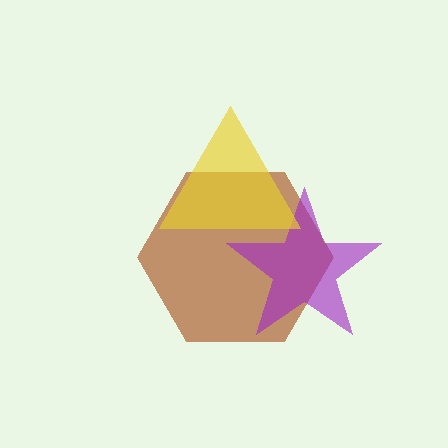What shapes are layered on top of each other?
The layered shapes are: a brown hexagon, a purple star, a yellow triangle.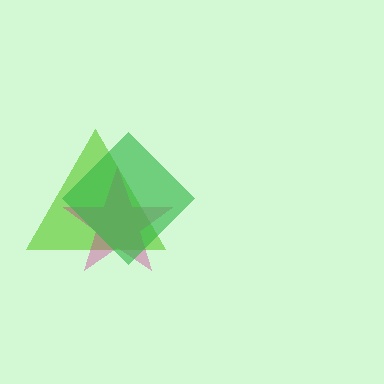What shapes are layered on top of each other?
The layered shapes are: a lime triangle, a magenta star, a green diamond.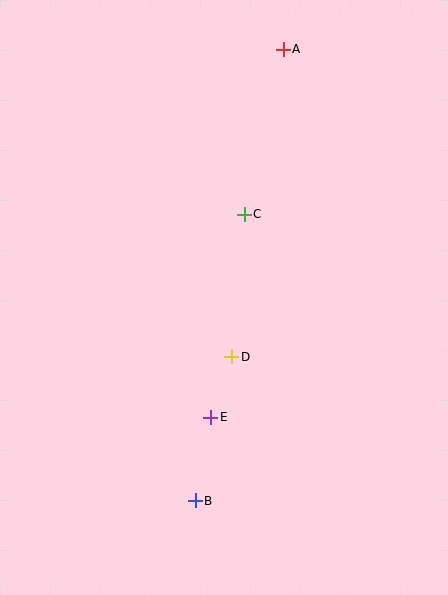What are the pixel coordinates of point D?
Point D is at (231, 357).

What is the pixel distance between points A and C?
The distance between A and C is 170 pixels.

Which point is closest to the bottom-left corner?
Point B is closest to the bottom-left corner.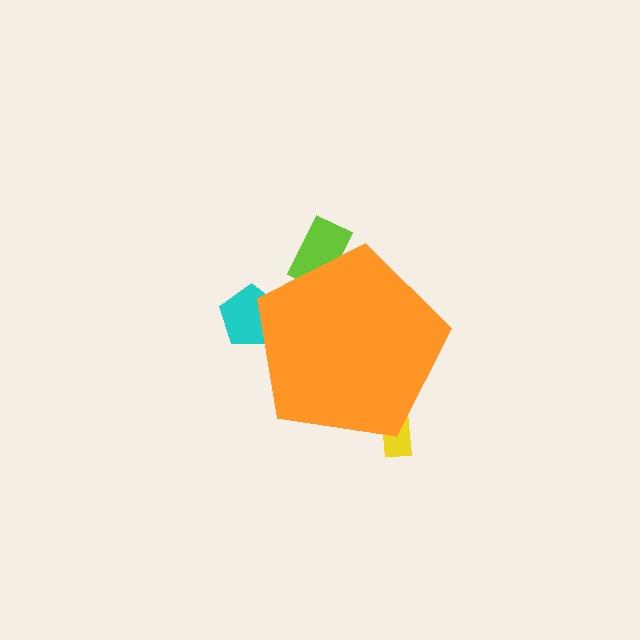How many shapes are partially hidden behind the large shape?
3 shapes are partially hidden.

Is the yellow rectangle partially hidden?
Yes, the yellow rectangle is partially hidden behind the orange pentagon.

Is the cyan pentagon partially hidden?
Yes, the cyan pentagon is partially hidden behind the orange pentagon.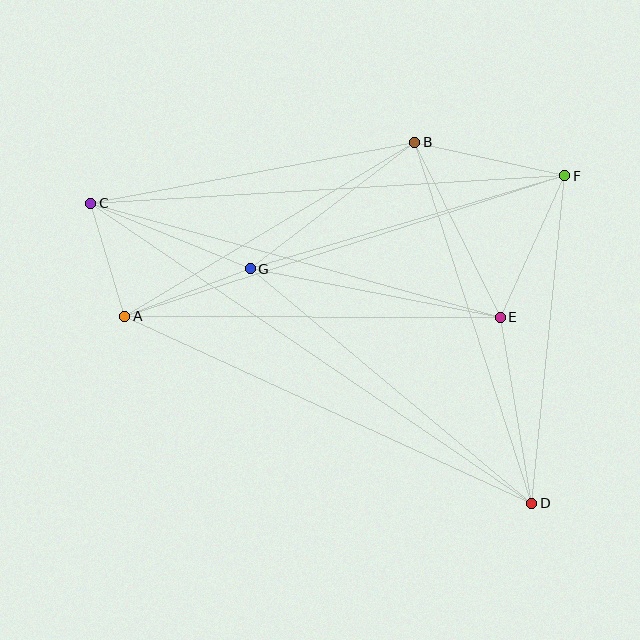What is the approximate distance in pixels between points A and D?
The distance between A and D is approximately 448 pixels.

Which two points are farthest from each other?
Points C and D are farthest from each other.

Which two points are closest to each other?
Points A and C are closest to each other.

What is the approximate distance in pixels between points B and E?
The distance between B and E is approximately 195 pixels.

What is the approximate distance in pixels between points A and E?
The distance between A and E is approximately 375 pixels.